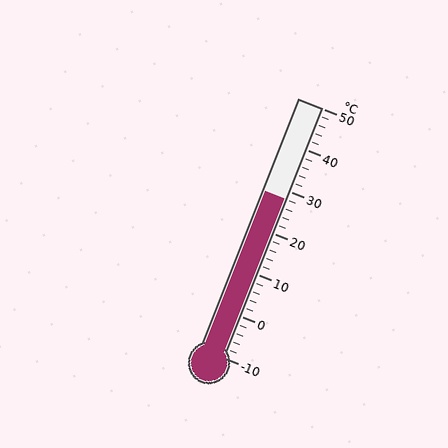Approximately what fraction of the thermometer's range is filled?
The thermometer is filled to approximately 65% of its range.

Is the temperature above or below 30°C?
The temperature is below 30°C.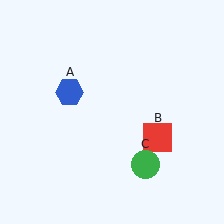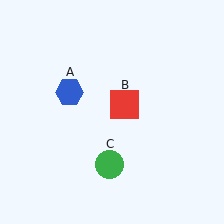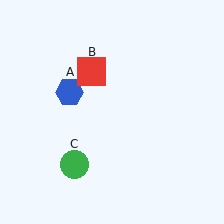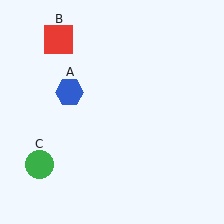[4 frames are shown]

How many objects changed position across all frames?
2 objects changed position: red square (object B), green circle (object C).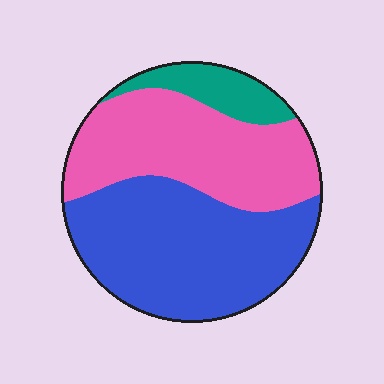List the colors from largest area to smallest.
From largest to smallest: blue, pink, teal.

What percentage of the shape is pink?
Pink covers about 40% of the shape.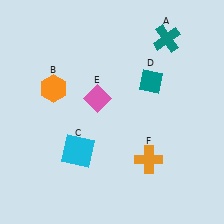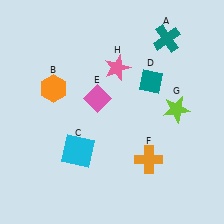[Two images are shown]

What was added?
A lime star (G), a pink star (H) were added in Image 2.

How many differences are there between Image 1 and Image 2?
There are 2 differences between the two images.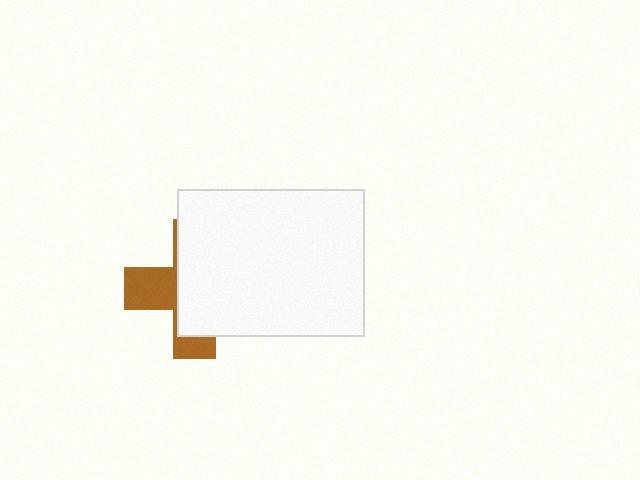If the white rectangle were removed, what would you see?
You would see the complete brown cross.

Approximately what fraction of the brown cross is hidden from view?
Roughly 65% of the brown cross is hidden behind the white rectangle.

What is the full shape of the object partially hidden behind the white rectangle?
The partially hidden object is a brown cross.